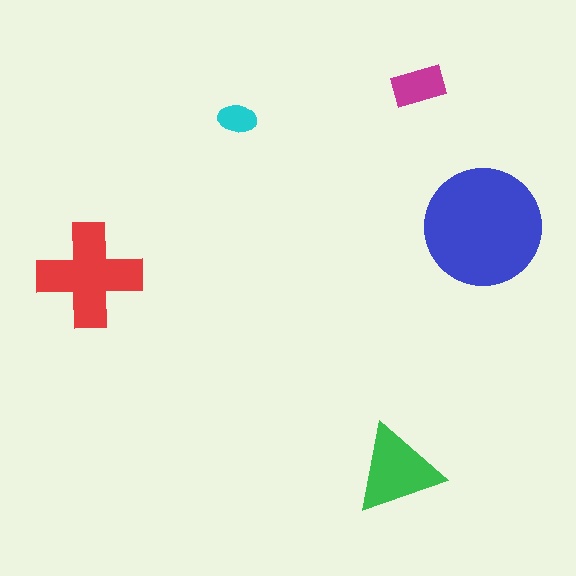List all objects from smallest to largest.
The cyan ellipse, the magenta rectangle, the green triangle, the red cross, the blue circle.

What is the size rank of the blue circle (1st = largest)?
1st.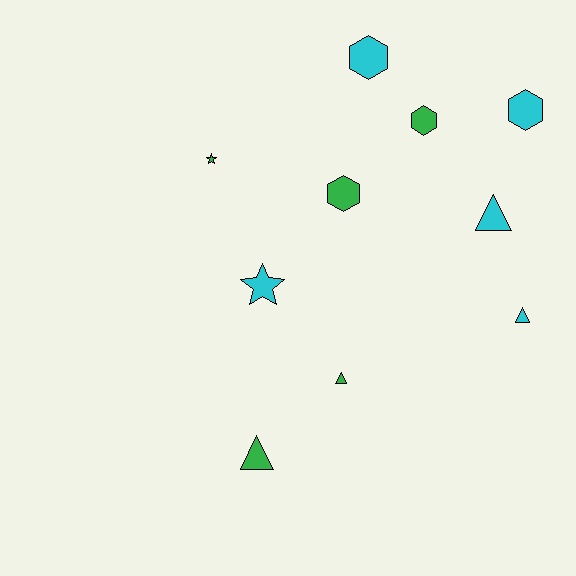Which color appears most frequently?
Green, with 5 objects.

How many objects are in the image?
There are 10 objects.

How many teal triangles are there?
There are no teal triangles.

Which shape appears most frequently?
Hexagon, with 4 objects.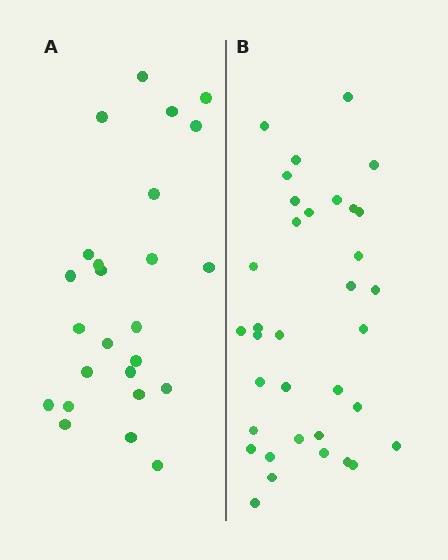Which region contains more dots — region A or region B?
Region B (the right region) has more dots.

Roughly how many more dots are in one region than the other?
Region B has roughly 10 or so more dots than region A.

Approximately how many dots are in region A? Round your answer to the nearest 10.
About 20 dots. (The exact count is 25, which rounds to 20.)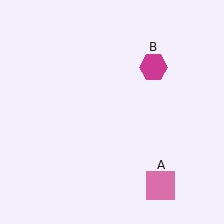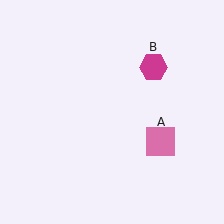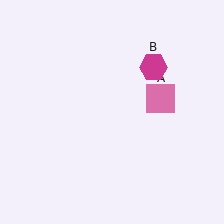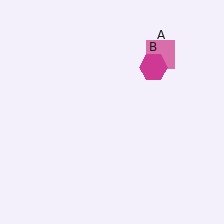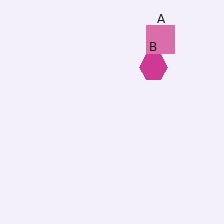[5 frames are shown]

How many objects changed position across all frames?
1 object changed position: pink square (object A).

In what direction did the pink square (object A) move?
The pink square (object A) moved up.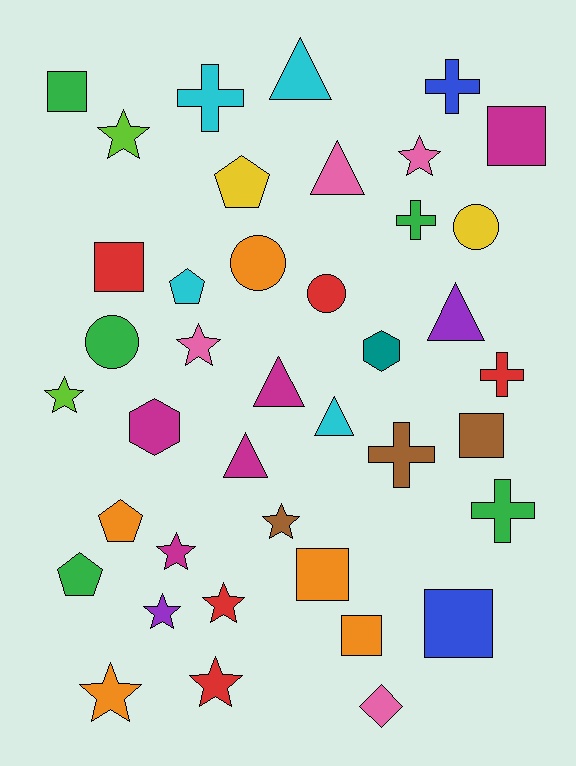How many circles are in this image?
There are 4 circles.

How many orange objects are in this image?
There are 5 orange objects.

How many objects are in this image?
There are 40 objects.